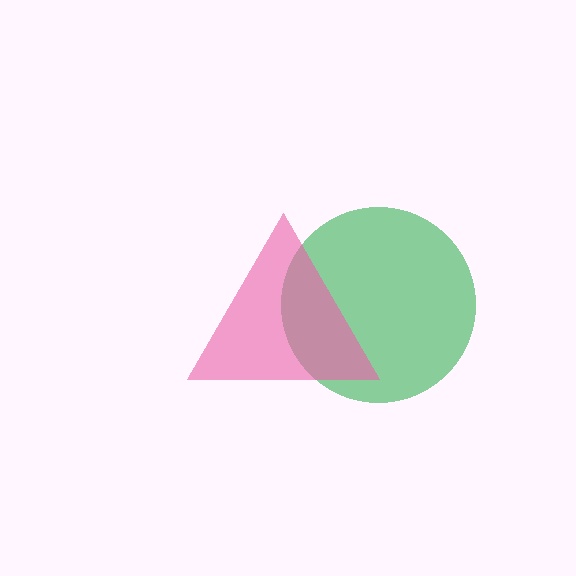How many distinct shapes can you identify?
There are 2 distinct shapes: a green circle, a pink triangle.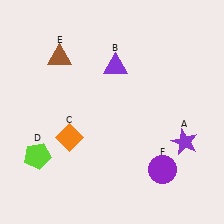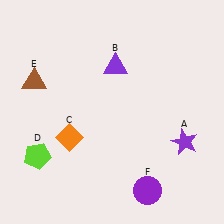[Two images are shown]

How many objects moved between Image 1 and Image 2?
2 objects moved between the two images.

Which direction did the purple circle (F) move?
The purple circle (F) moved down.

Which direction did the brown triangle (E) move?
The brown triangle (E) moved left.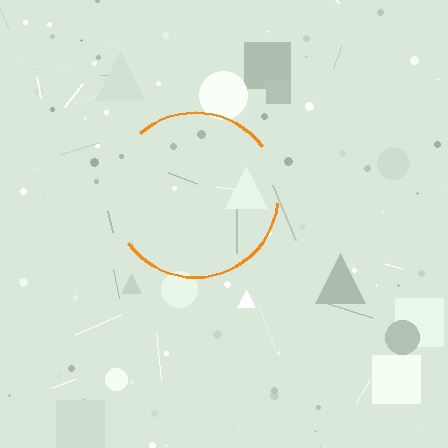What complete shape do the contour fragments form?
The contour fragments form a circle.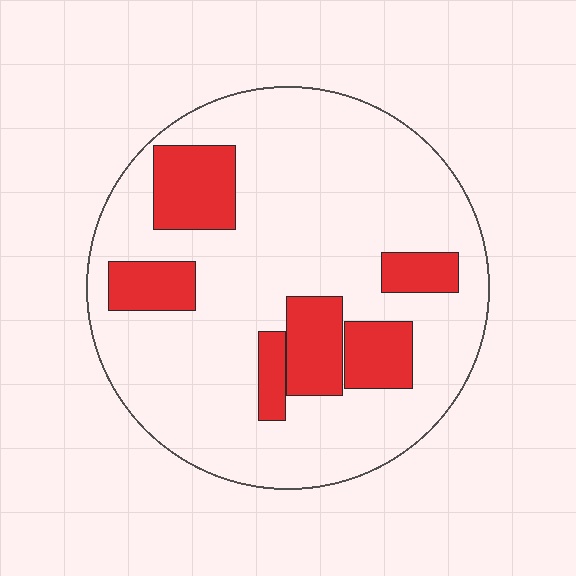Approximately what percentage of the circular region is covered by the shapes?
Approximately 20%.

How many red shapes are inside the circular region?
6.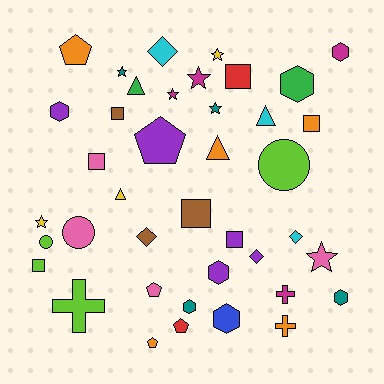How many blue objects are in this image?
There is 1 blue object.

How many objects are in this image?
There are 40 objects.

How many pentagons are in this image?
There are 5 pentagons.